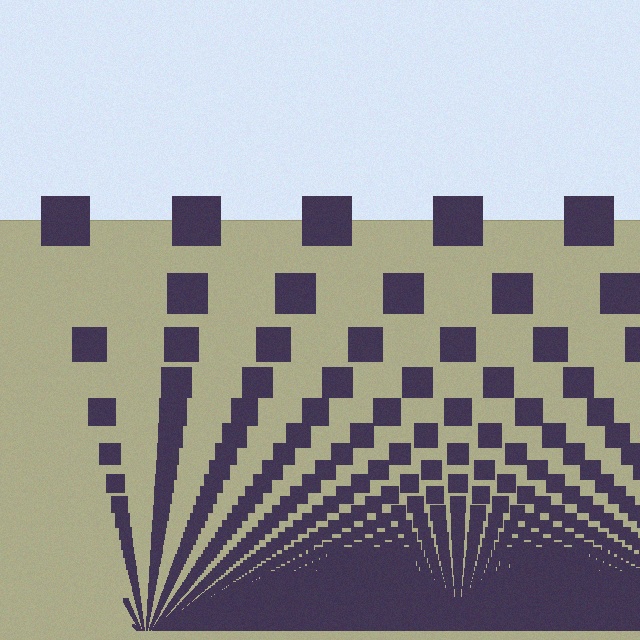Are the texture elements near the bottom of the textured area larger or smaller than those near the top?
Smaller. The gradient is inverted — elements near the bottom are smaller and denser.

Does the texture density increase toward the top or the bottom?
Density increases toward the bottom.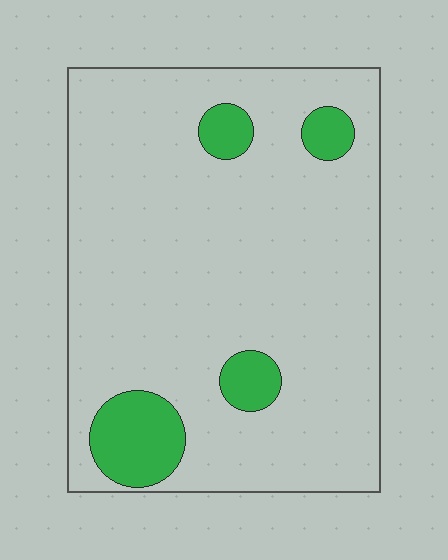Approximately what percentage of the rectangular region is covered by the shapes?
Approximately 10%.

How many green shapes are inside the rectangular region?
4.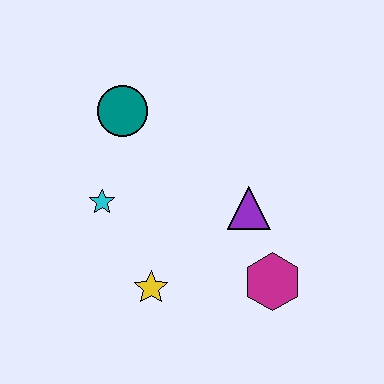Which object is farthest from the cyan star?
The magenta hexagon is farthest from the cyan star.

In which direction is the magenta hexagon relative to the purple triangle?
The magenta hexagon is below the purple triangle.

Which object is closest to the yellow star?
The cyan star is closest to the yellow star.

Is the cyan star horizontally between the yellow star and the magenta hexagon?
No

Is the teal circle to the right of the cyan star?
Yes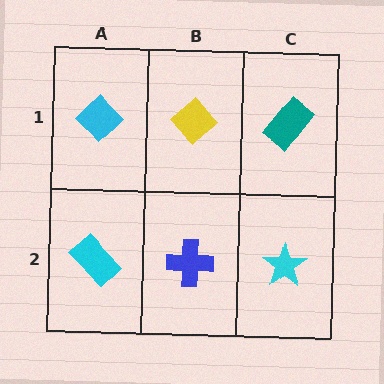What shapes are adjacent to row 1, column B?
A blue cross (row 2, column B), a cyan diamond (row 1, column A), a teal rectangle (row 1, column C).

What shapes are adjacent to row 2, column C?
A teal rectangle (row 1, column C), a blue cross (row 2, column B).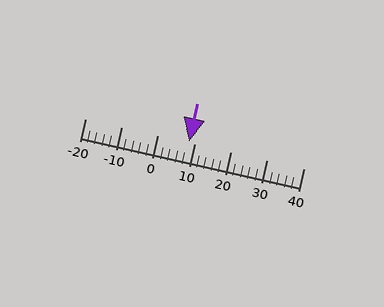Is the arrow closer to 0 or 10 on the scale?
The arrow is closer to 10.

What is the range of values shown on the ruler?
The ruler shows values from -20 to 40.